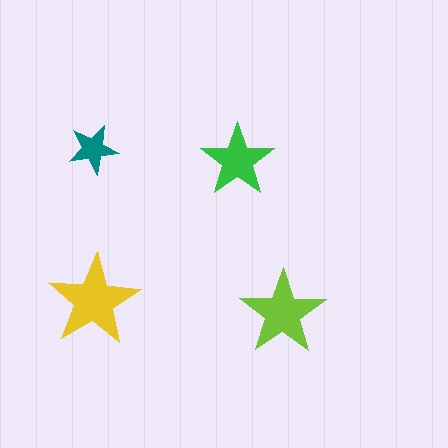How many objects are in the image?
There are 4 objects in the image.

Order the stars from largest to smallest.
the yellow one, the lime one, the green one, the teal one.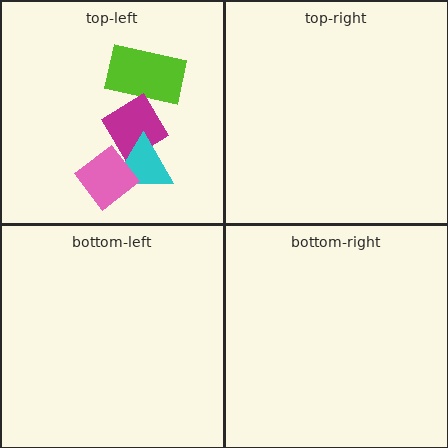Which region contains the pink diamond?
The top-left region.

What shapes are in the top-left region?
The lime rectangle, the magenta diamond, the cyan triangle, the pink diamond.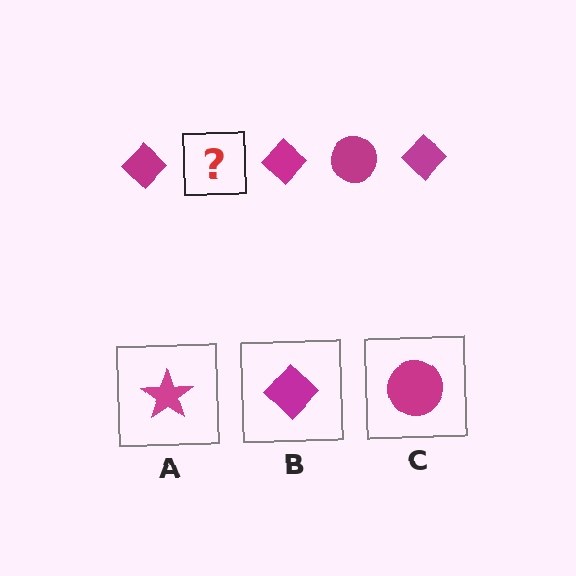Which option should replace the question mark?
Option C.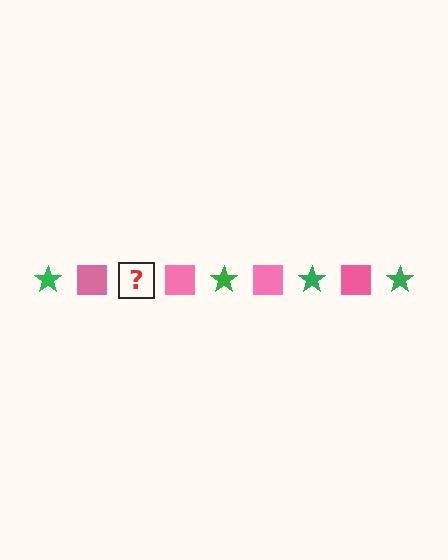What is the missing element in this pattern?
The missing element is a green star.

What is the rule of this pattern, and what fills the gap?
The rule is that the pattern alternates between green star and pink square. The gap should be filled with a green star.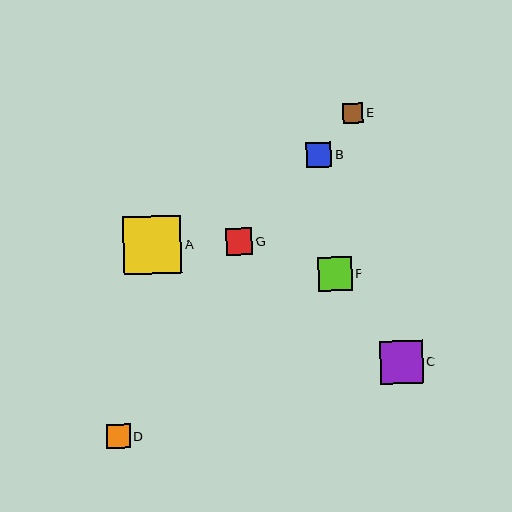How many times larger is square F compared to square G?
Square F is approximately 1.3 times the size of square G.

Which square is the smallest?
Square E is the smallest with a size of approximately 20 pixels.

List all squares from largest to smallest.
From largest to smallest: A, C, F, G, B, D, E.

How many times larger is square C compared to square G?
Square C is approximately 1.6 times the size of square G.